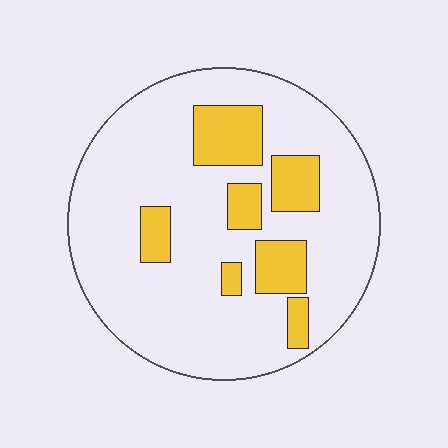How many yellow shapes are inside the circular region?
7.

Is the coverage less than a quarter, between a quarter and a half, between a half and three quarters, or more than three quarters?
Less than a quarter.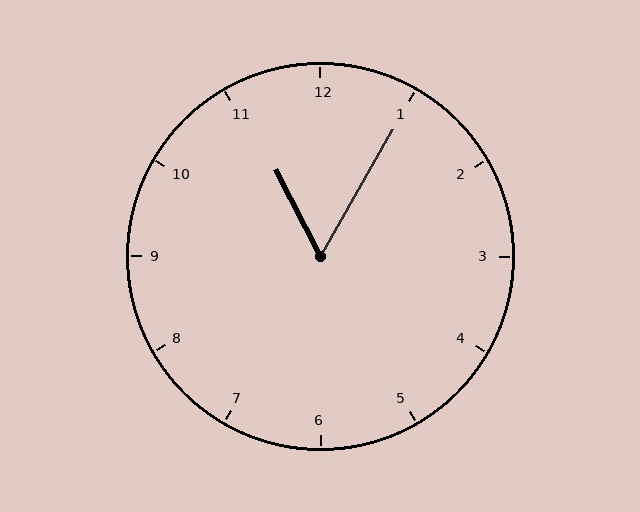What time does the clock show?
11:05.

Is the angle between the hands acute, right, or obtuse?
It is acute.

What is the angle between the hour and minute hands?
Approximately 58 degrees.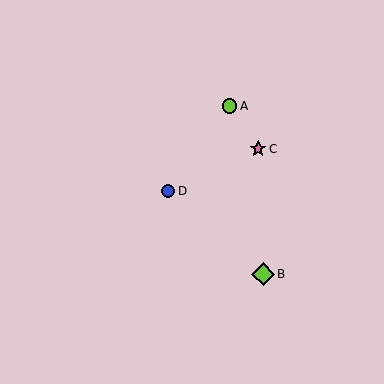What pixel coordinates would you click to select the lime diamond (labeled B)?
Click at (263, 274) to select the lime diamond B.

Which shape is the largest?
The lime diamond (labeled B) is the largest.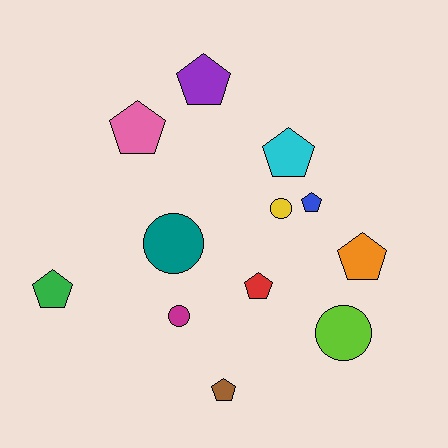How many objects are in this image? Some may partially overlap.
There are 12 objects.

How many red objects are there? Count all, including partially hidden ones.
There is 1 red object.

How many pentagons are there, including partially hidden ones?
There are 8 pentagons.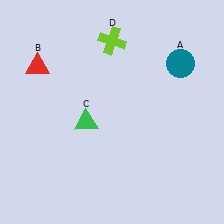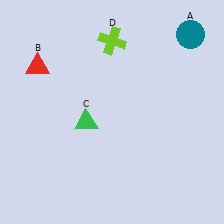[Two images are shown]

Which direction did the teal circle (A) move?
The teal circle (A) moved up.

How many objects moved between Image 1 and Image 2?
1 object moved between the two images.